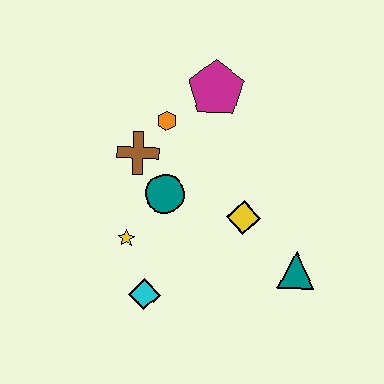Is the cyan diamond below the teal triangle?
Yes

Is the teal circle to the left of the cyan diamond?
No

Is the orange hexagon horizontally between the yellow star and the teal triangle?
Yes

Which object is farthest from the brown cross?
The teal triangle is farthest from the brown cross.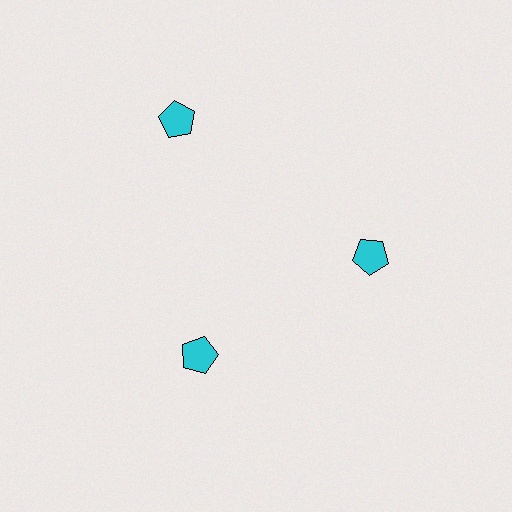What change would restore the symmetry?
The symmetry would be restored by moving it inward, back onto the ring so that all 3 pentagons sit at equal angles and equal distance from the center.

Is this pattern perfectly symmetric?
No. The 3 cyan pentagons are arranged in a ring, but one element near the 11 o'clock position is pushed outward from the center, breaking the 3-fold rotational symmetry.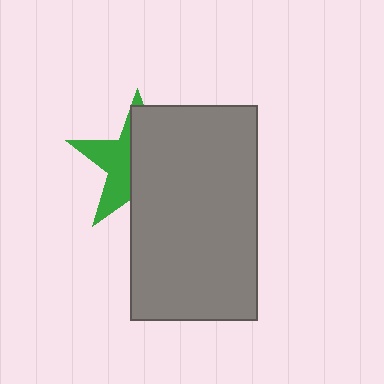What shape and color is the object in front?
The object in front is a gray rectangle.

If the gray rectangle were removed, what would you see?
You would see the complete green star.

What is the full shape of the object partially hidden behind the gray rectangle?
The partially hidden object is a green star.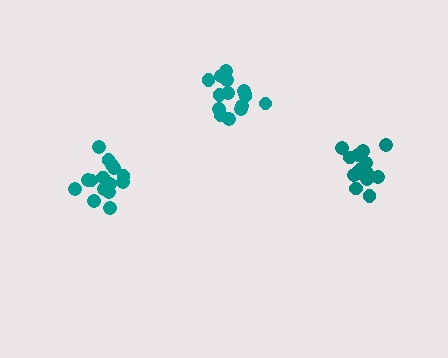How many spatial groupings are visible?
There are 3 spatial groupings.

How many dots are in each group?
Group 1: 15 dots, Group 2: 14 dots, Group 3: 15 dots (44 total).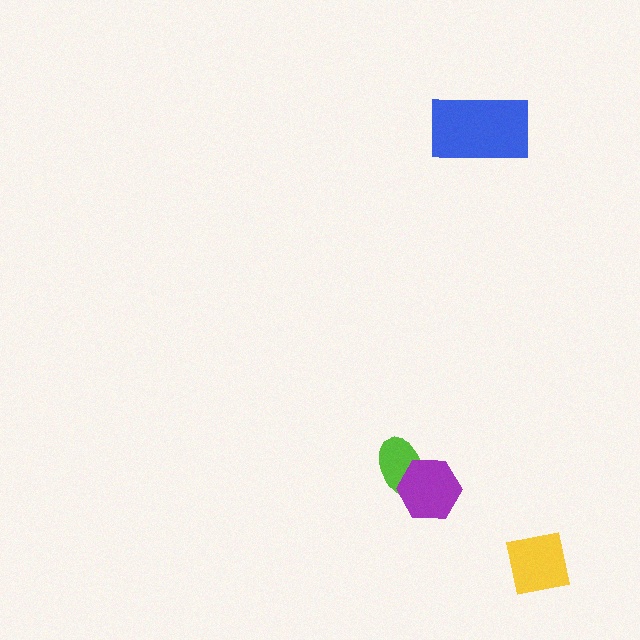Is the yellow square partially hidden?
No, no other shape covers it.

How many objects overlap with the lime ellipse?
1 object overlaps with the lime ellipse.